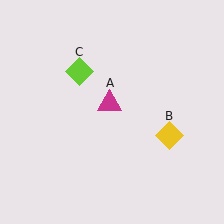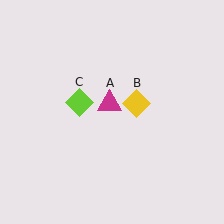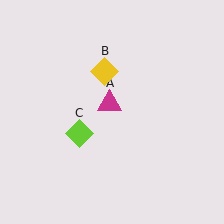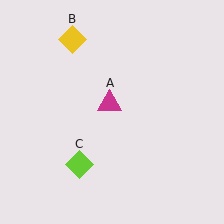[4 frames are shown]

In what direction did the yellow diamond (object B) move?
The yellow diamond (object B) moved up and to the left.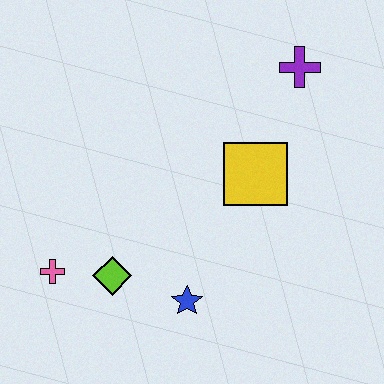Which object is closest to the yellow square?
The purple cross is closest to the yellow square.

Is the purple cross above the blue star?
Yes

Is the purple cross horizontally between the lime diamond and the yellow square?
No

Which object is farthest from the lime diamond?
The purple cross is farthest from the lime diamond.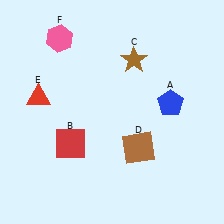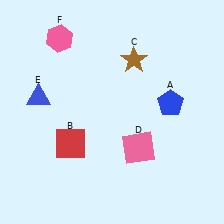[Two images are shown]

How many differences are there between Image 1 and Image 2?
There are 2 differences between the two images.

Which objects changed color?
D changed from brown to pink. E changed from red to blue.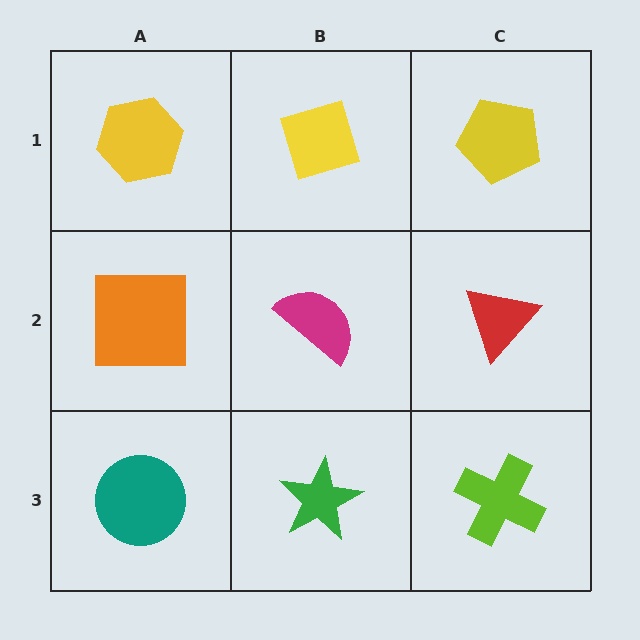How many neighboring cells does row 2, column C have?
3.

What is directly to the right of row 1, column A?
A yellow diamond.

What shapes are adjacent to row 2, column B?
A yellow diamond (row 1, column B), a green star (row 3, column B), an orange square (row 2, column A), a red triangle (row 2, column C).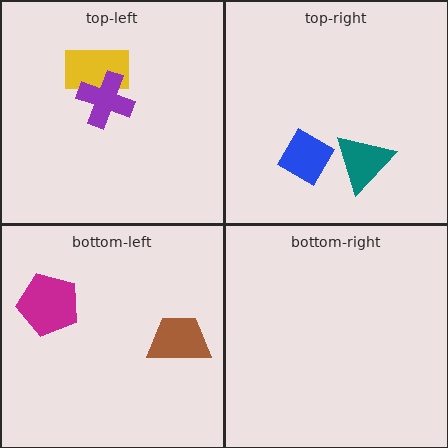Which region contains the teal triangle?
The top-right region.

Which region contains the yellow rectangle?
The top-left region.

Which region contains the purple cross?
The top-left region.